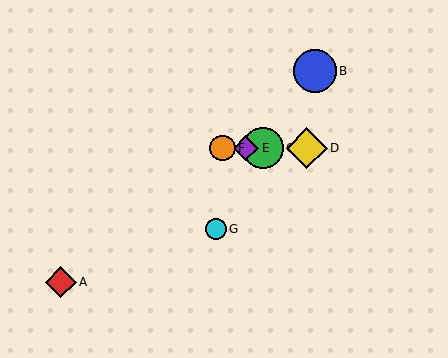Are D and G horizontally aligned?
No, D is at y≈148 and G is at y≈229.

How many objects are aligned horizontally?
4 objects (C, D, E, F) are aligned horizontally.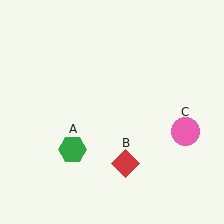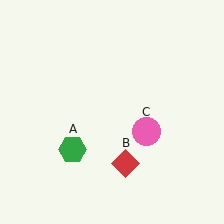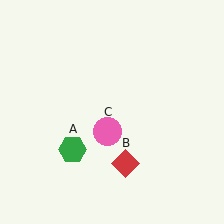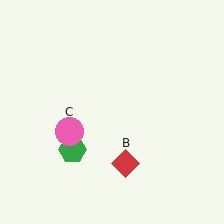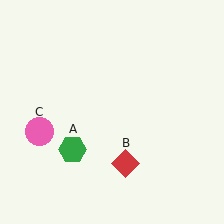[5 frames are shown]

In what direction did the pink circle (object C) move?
The pink circle (object C) moved left.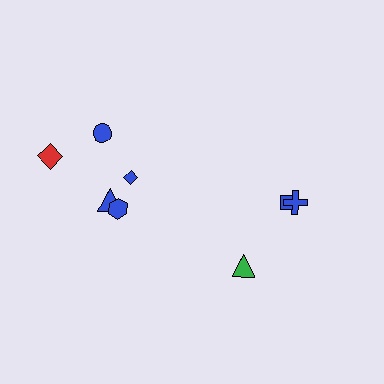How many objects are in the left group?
There are 5 objects.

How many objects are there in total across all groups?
There are 8 objects.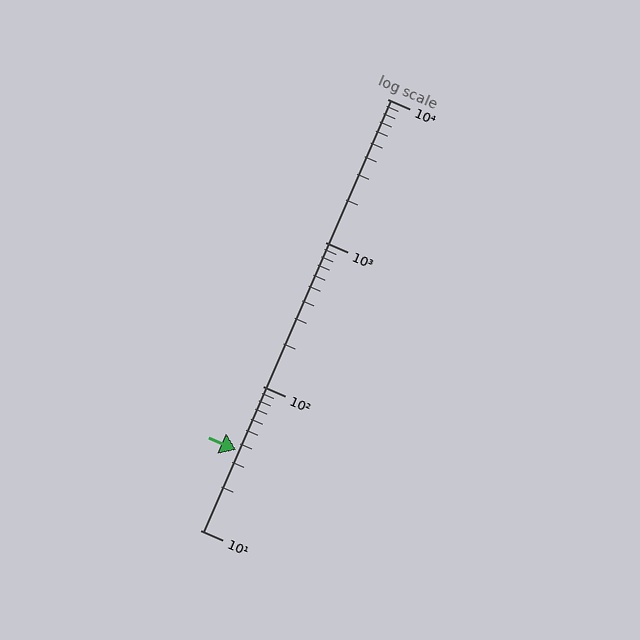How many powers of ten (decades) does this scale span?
The scale spans 3 decades, from 10 to 10000.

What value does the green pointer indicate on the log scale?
The pointer indicates approximately 36.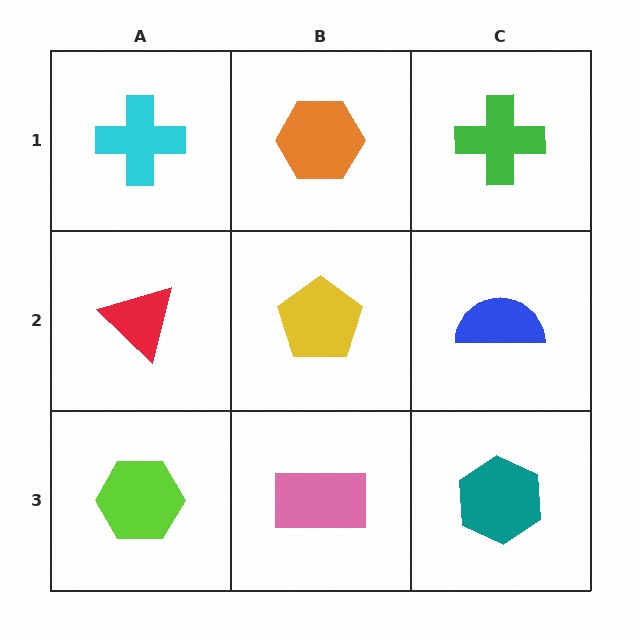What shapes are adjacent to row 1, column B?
A yellow pentagon (row 2, column B), a cyan cross (row 1, column A), a green cross (row 1, column C).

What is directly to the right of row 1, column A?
An orange hexagon.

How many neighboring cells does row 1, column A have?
2.